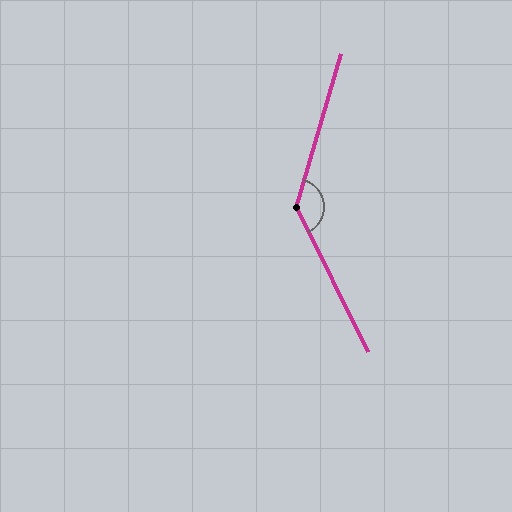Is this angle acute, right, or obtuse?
It is obtuse.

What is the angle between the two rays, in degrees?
Approximately 137 degrees.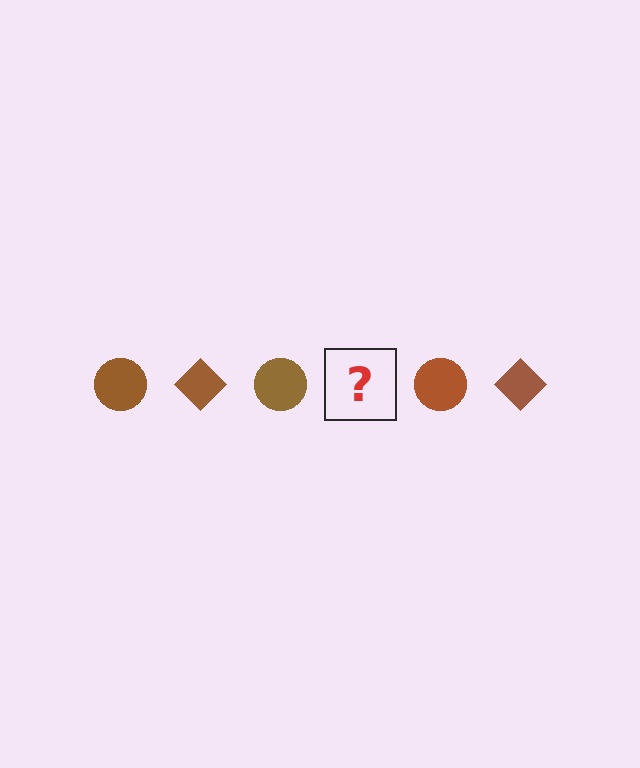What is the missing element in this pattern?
The missing element is a brown diamond.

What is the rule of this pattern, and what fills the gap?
The rule is that the pattern cycles through circle, diamond shapes in brown. The gap should be filled with a brown diamond.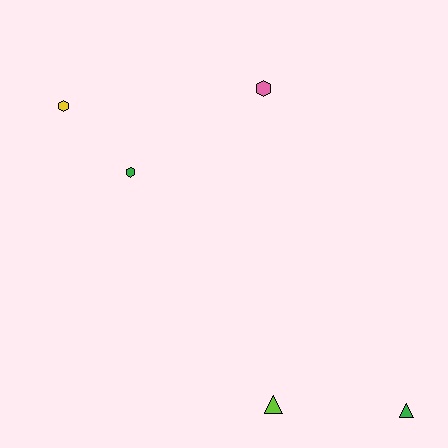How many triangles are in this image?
There are 2 triangles.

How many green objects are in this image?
There are 2 green objects.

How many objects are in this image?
There are 5 objects.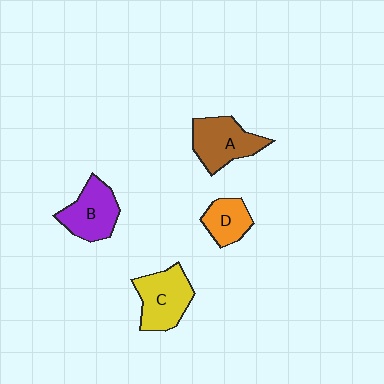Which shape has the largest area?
Shape C (yellow).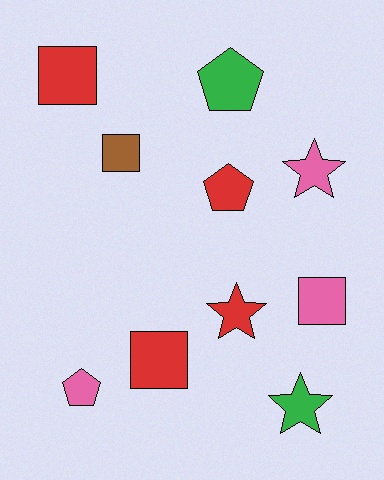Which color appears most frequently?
Red, with 4 objects.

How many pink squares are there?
There is 1 pink square.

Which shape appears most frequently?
Square, with 4 objects.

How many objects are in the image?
There are 10 objects.